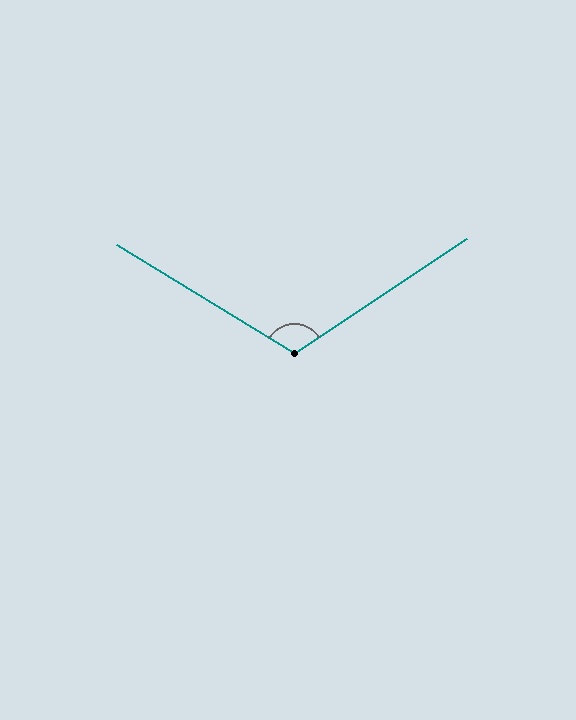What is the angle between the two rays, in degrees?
Approximately 115 degrees.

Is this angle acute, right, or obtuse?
It is obtuse.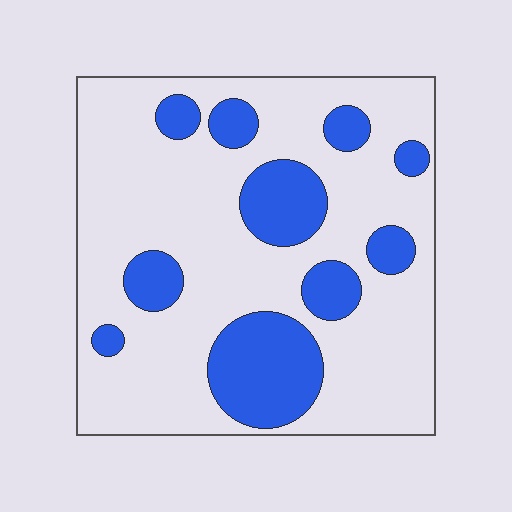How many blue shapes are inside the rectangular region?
10.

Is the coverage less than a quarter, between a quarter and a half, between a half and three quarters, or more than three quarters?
Less than a quarter.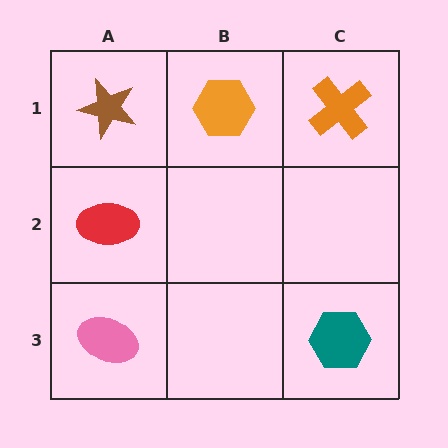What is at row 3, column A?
A pink ellipse.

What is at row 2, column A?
A red ellipse.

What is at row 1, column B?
An orange hexagon.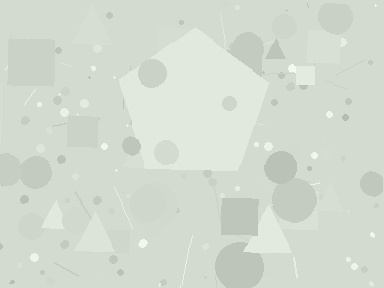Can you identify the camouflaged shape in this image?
The camouflaged shape is a pentagon.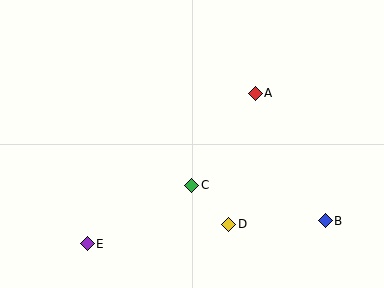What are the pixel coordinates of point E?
Point E is at (87, 244).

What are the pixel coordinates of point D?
Point D is at (229, 224).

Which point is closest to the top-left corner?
Point E is closest to the top-left corner.